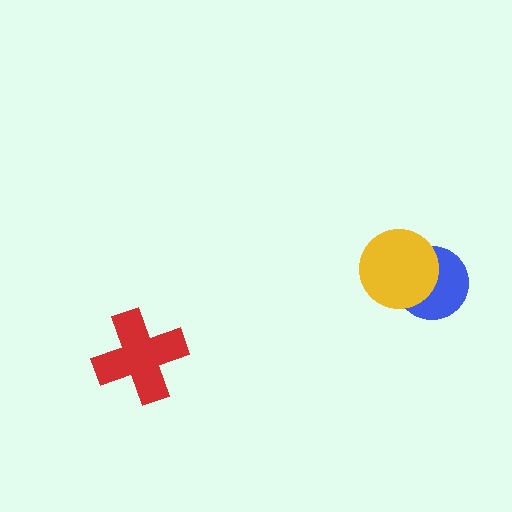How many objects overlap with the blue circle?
1 object overlaps with the blue circle.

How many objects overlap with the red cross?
0 objects overlap with the red cross.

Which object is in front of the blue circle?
The yellow circle is in front of the blue circle.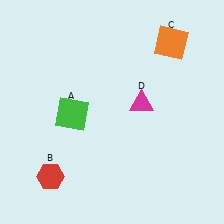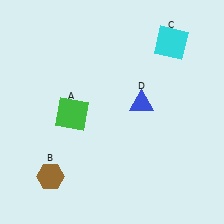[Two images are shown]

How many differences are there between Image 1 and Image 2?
There are 3 differences between the two images.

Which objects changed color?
B changed from red to brown. C changed from orange to cyan. D changed from magenta to blue.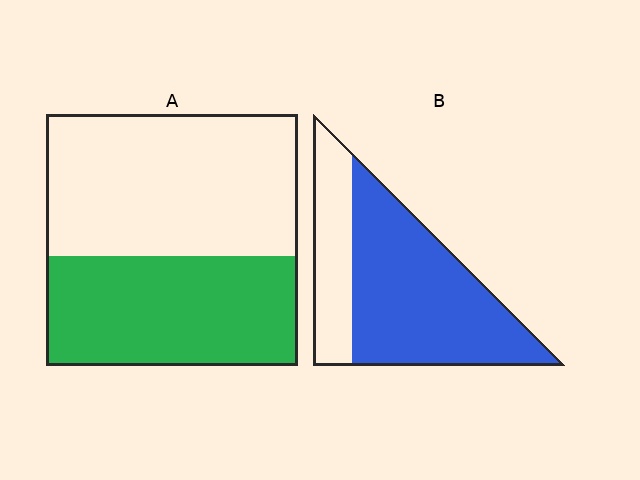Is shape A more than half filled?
No.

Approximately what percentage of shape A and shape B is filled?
A is approximately 45% and B is approximately 70%.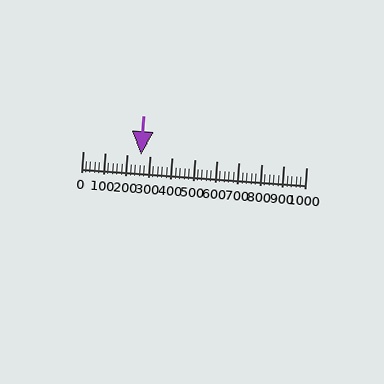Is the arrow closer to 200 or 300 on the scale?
The arrow is closer to 300.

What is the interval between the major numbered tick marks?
The major tick marks are spaced 100 units apart.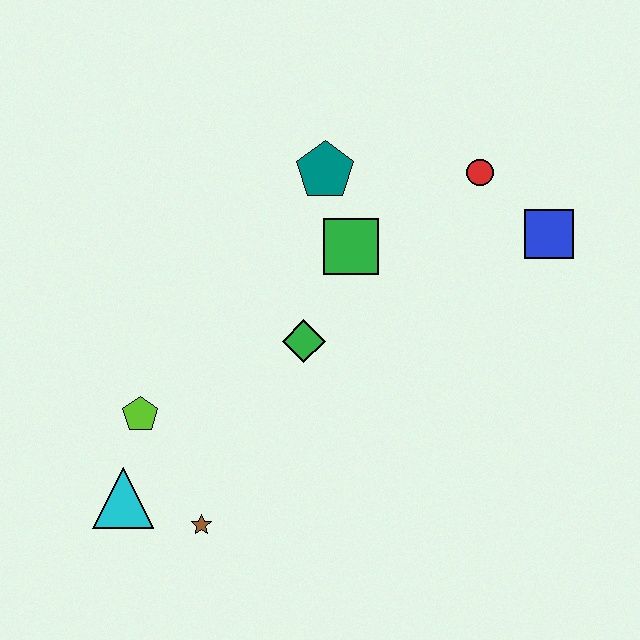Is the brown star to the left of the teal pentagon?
Yes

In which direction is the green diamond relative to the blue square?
The green diamond is to the left of the blue square.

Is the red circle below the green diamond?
No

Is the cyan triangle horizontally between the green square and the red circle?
No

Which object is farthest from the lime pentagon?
The blue square is farthest from the lime pentagon.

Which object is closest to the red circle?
The blue square is closest to the red circle.